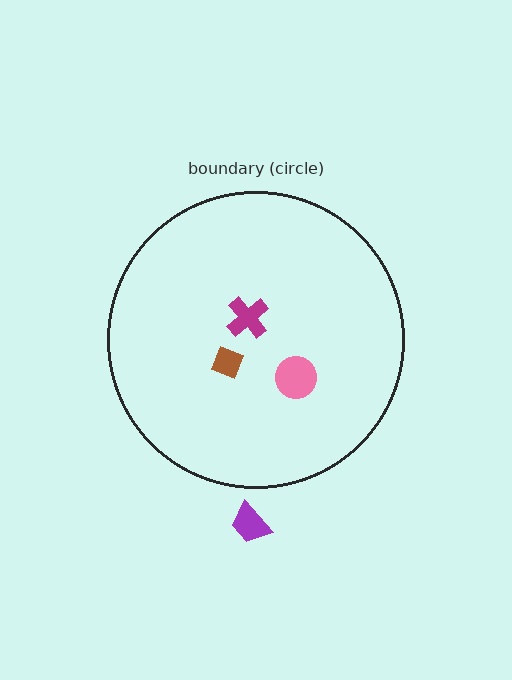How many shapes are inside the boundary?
3 inside, 1 outside.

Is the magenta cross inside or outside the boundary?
Inside.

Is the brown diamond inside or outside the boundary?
Inside.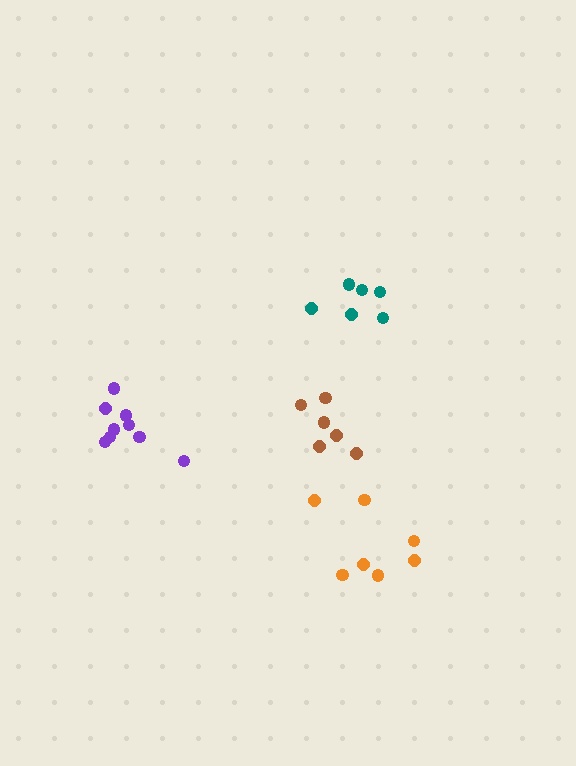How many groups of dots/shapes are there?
There are 4 groups.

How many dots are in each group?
Group 1: 9 dots, Group 2: 6 dots, Group 3: 7 dots, Group 4: 6 dots (28 total).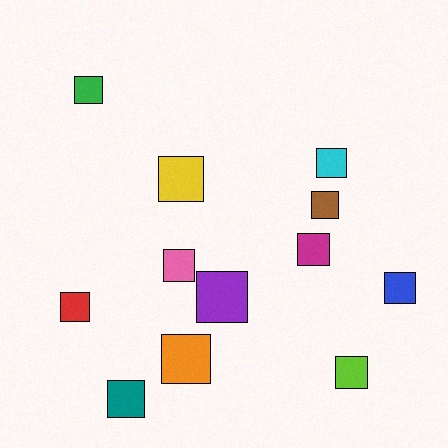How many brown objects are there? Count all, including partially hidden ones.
There is 1 brown object.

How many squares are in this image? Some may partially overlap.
There are 12 squares.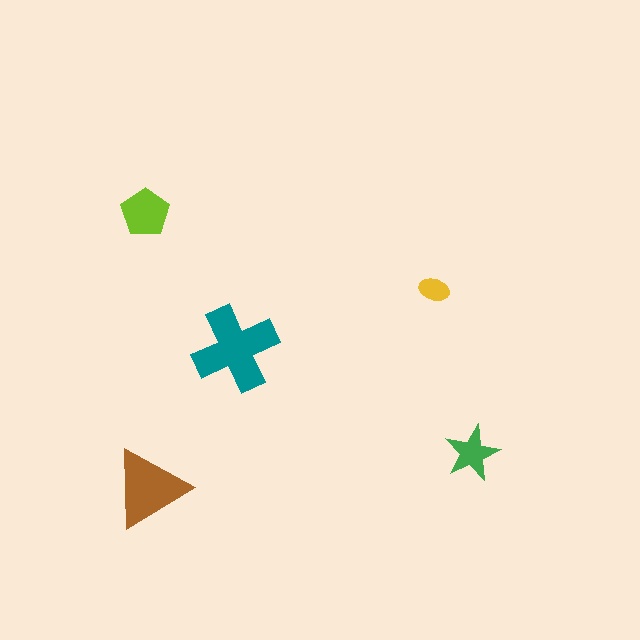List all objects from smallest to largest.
The yellow ellipse, the green star, the lime pentagon, the brown triangle, the teal cross.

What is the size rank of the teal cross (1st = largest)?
1st.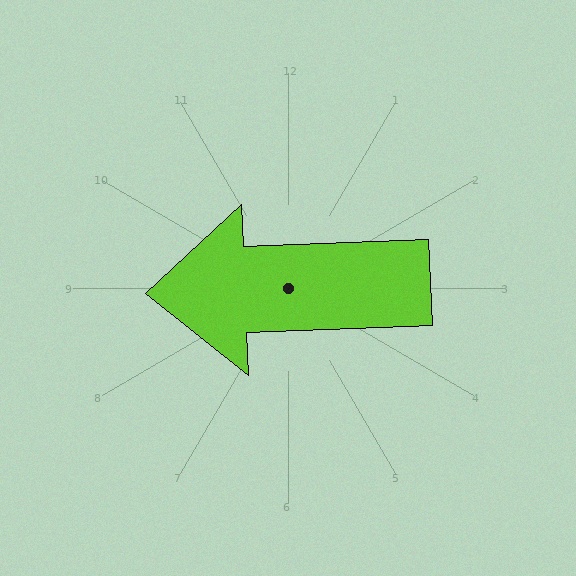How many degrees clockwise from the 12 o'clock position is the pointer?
Approximately 268 degrees.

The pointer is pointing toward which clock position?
Roughly 9 o'clock.